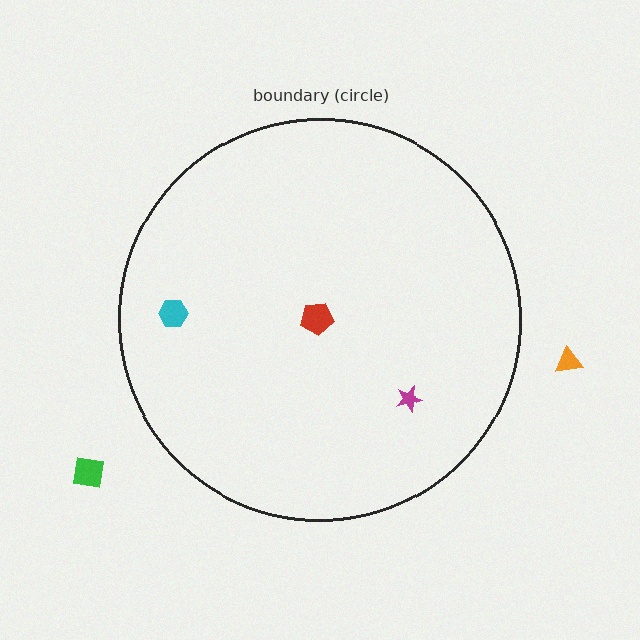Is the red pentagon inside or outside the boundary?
Inside.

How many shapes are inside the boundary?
3 inside, 2 outside.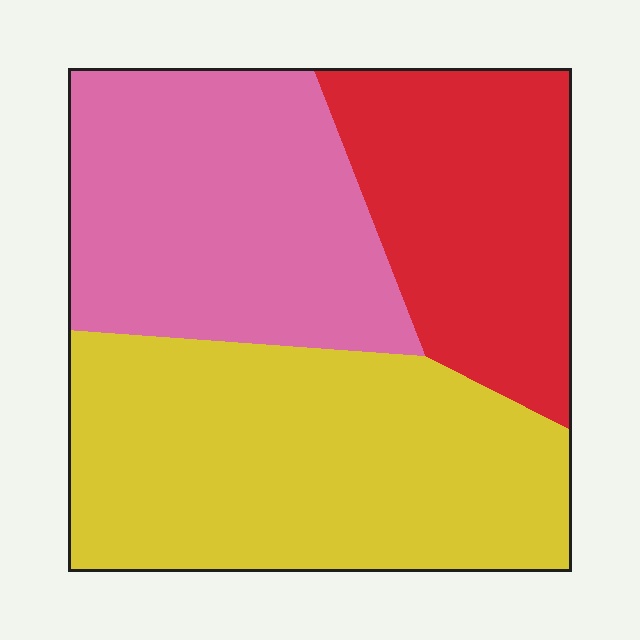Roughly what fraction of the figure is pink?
Pink covers 32% of the figure.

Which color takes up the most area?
Yellow, at roughly 45%.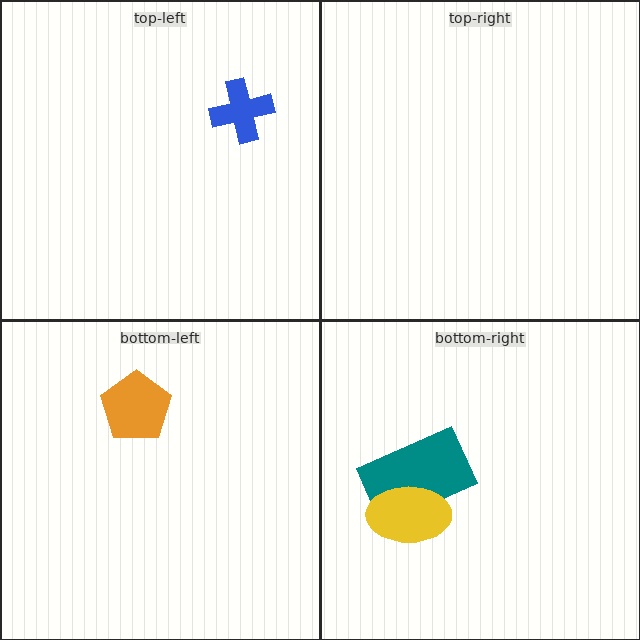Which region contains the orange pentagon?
The bottom-left region.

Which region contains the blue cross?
The top-left region.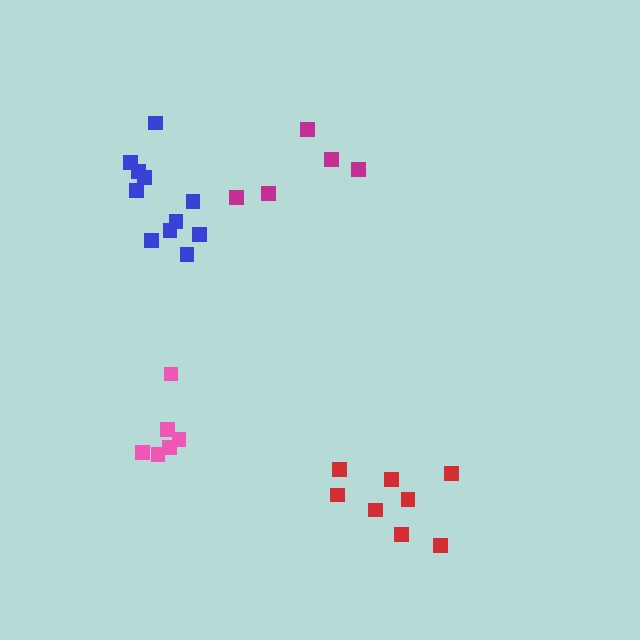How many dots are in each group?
Group 1: 5 dots, Group 2: 6 dots, Group 3: 8 dots, Group 4: 11 dots (30 total).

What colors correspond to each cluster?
The clusters are colored: magenta, pink, red, blue.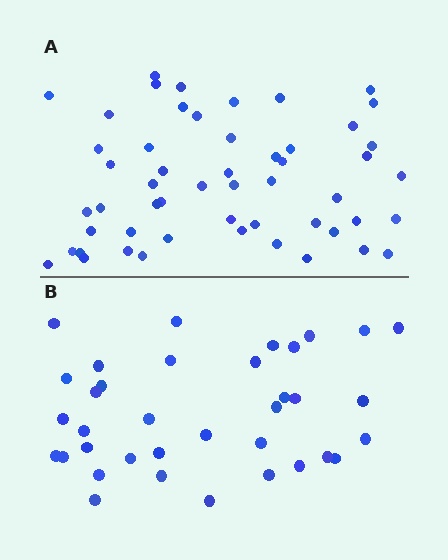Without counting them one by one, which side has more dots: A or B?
Region A (the top region) has more dots.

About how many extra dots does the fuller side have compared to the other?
Region A has approximately 15 more dots than region B.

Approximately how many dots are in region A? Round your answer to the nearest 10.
About 50 dots. (The exact count is 53, which rounds to 50.)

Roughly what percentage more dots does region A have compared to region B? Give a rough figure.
About 45% more.